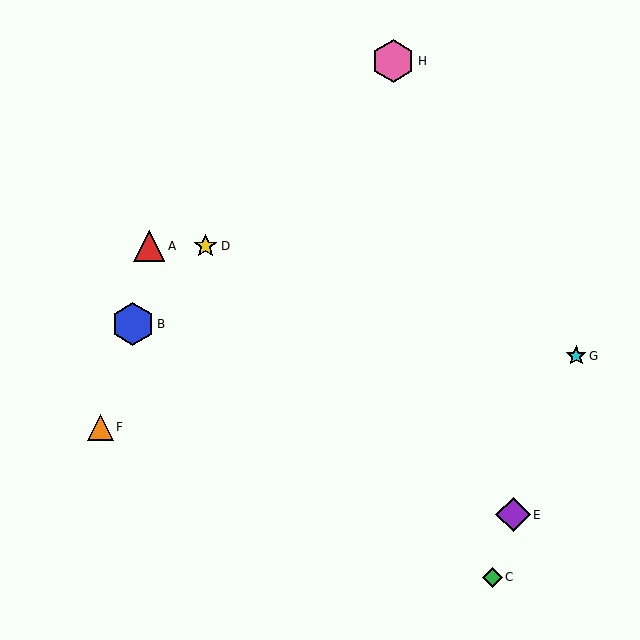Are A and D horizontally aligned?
Yes, both are at y≈246.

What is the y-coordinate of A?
Object A is at y≈246.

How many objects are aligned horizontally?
2 objects (A, D) are aligned horizontally.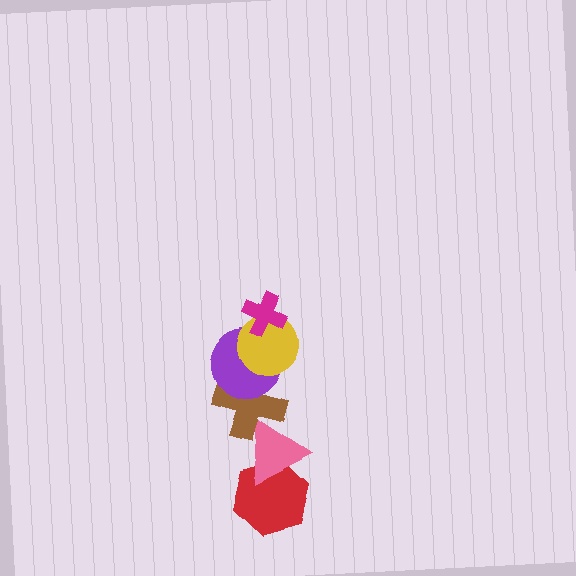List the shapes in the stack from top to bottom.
From top to bottom: the magenta cross, the yellow circle, the purple circle, the brown cross, the pink triangle, the red hexagon.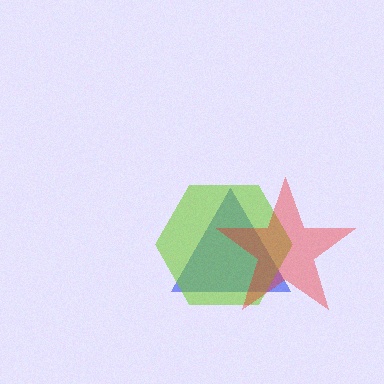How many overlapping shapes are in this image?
There are 3 overlapping shapes in the image.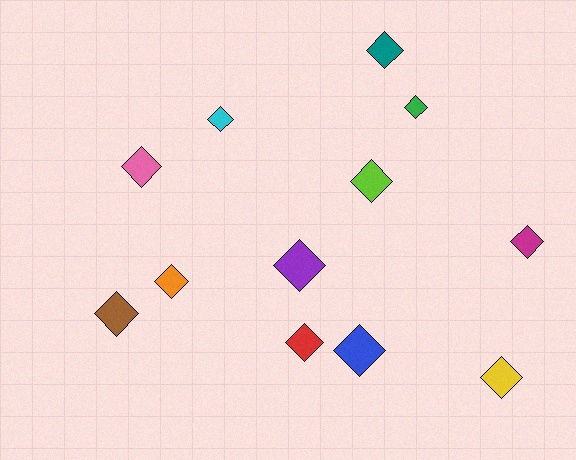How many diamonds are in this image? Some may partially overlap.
There are 12 diamonds.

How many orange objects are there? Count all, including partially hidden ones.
There is 1 orange object.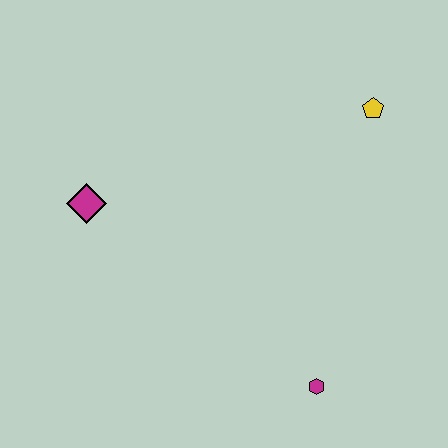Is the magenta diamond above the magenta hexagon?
Yes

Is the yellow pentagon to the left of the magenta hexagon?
No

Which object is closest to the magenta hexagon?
The yellow pentagon is closest to the magenta hexagon.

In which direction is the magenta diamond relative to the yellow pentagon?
The magenta diamond is to the left of the yellow pentagon.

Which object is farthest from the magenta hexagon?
The magenta diamond is farthest from the magenta hexagon.